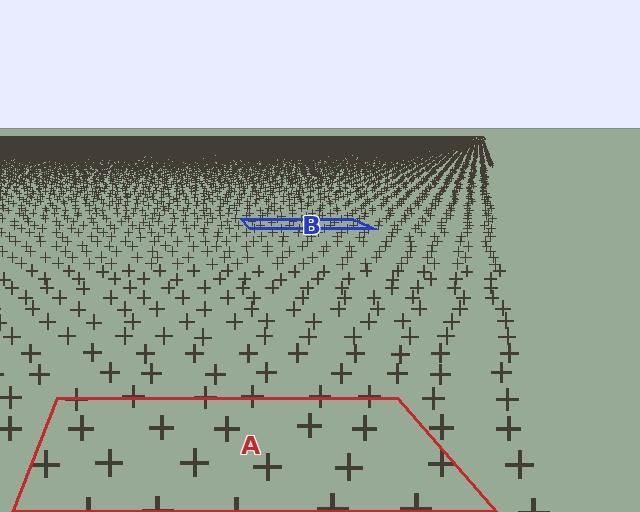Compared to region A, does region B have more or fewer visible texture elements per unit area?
Region B has more texture elements per unit area — they are packed more densely because it is farther away.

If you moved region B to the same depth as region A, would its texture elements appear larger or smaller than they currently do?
They would appear larger. At a closer depth, the same texture elements are projected at a bigger on-screen size.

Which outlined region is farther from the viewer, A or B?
Region B is farther from the viewer — the texture elements inside it appear smaller and more densely packed.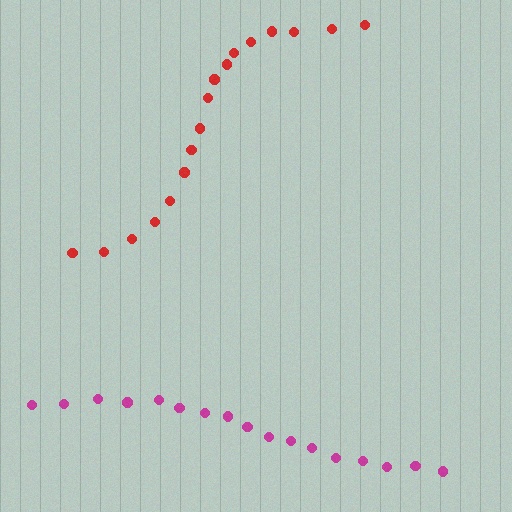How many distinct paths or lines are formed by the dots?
There are 2 distinct paths.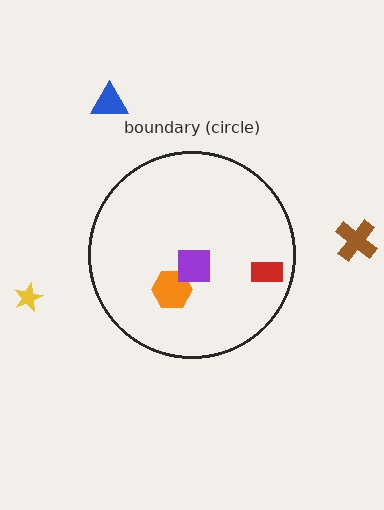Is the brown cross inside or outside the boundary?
Outside.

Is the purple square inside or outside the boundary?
Inside.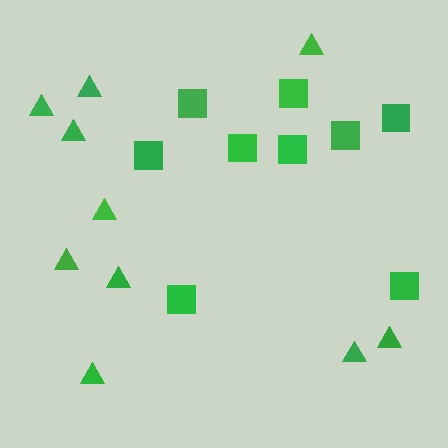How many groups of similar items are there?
There are 2 groups: one group of triangles (10) and one group of squares (9).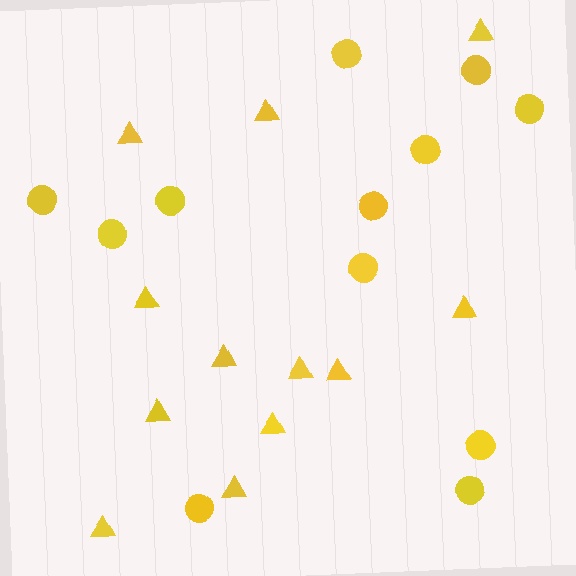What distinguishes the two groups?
There are 2 groups: one group of circles (12) and one group of triangles (12).